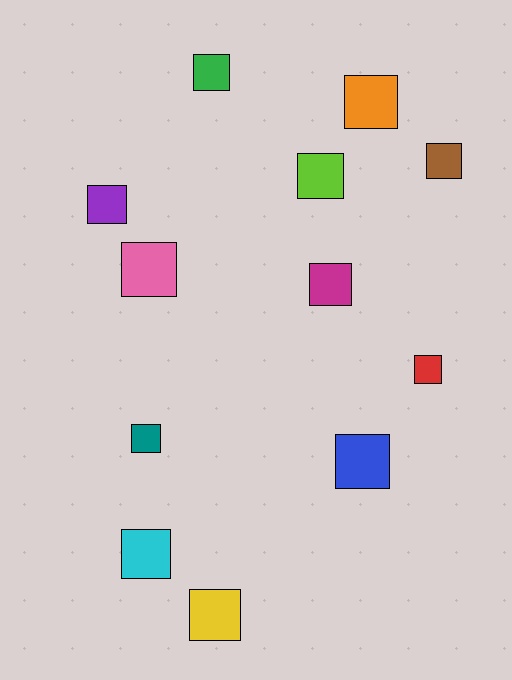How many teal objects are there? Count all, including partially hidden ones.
There is 1 teal object.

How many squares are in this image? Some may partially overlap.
There are 12 squares.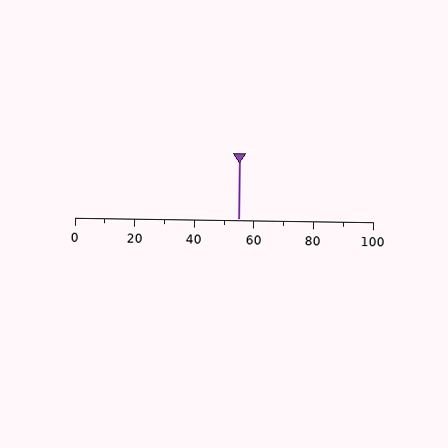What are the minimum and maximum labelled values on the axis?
The axis runs from 0 to 100.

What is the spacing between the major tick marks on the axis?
The major ticks are spaced 20 apart.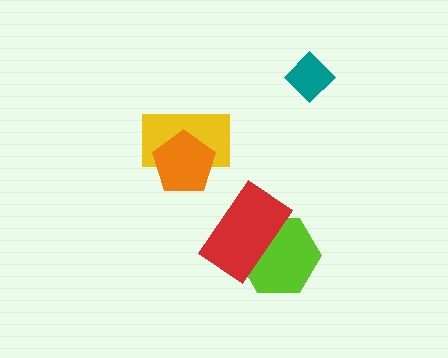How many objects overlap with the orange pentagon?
1 object overlaps with the orange pentagon.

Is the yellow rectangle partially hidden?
Yes, it is partially covered by another shape.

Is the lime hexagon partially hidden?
Yes, it is partially covered by another shape.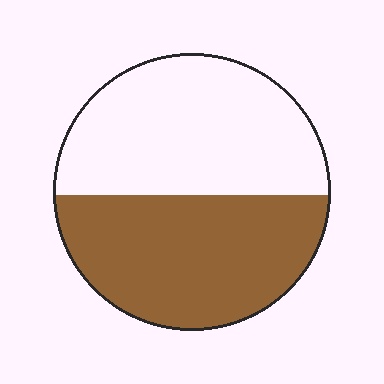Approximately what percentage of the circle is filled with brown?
Approximately 50%.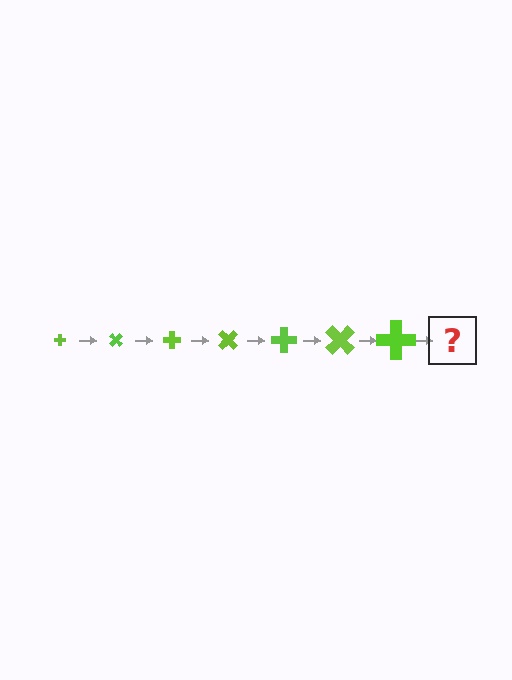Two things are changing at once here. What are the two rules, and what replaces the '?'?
The two rules are that the cross grows larger each step and it rotates 45 degrees each step. The '?' should be a cross, larger than the previous one and rotated 315 degrees from the start.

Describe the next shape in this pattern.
It should be a cross, larger than the previous one and rotated 315 degrees from the start.